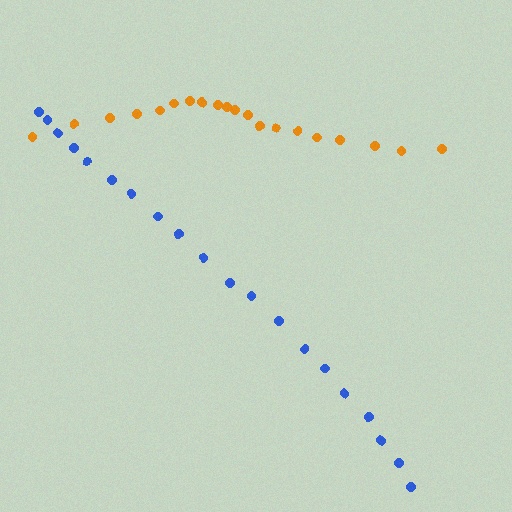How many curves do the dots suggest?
There are 2 distinct paths.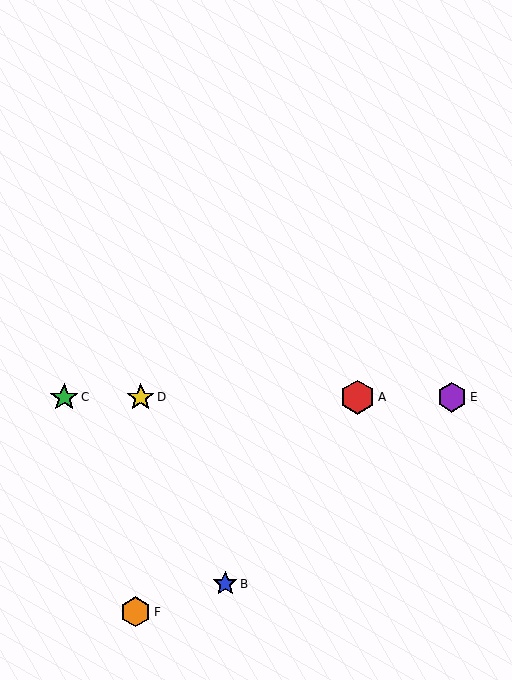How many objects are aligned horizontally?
4 objects (A, C, D, E) are aligned horizontally.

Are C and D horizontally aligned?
Yes, both are at y≈397.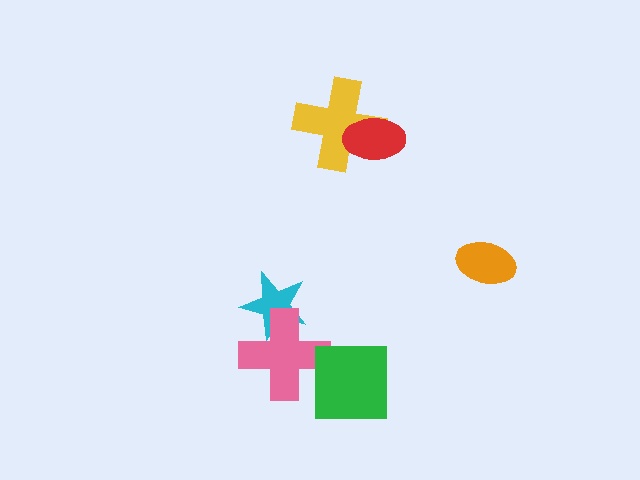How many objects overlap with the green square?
1 object overlaps with the green square.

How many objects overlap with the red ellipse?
1 object overlaps with the red ellipse.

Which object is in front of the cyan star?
The pink cross is in front of the cyan star.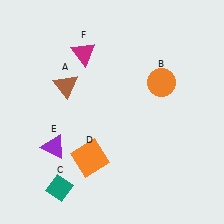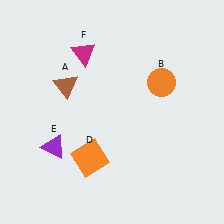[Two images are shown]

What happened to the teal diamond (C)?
The teal diamond (C) was removed in Image 2. It was in the bottom-left area of Image 1.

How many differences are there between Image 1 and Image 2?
There is 1 difference between the two images.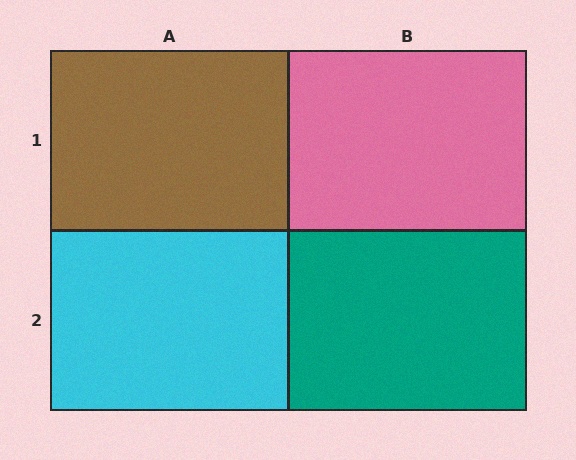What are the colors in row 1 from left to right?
Brown, pink.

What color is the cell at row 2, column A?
Cyan.